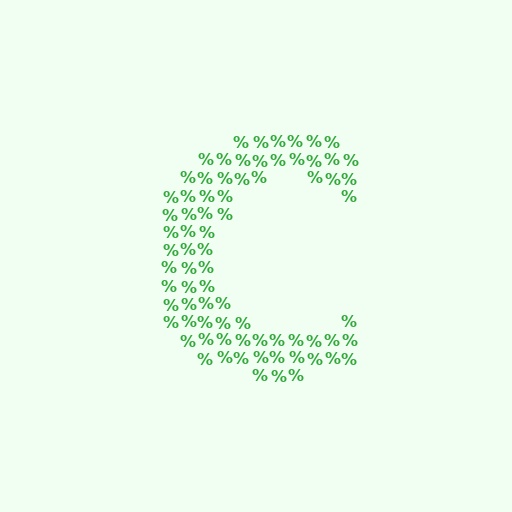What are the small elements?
The small elements are percent signs.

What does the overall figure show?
The overall figure shows the letter C.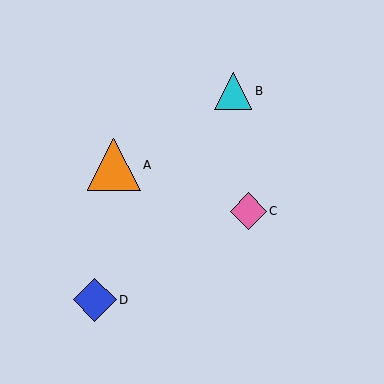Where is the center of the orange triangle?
The center of the orange triangle is at (114, 165).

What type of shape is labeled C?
Shape C is a pink diamond.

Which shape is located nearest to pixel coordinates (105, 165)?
The orange triangle (labeled A) at (114, 165) is nearest to that location.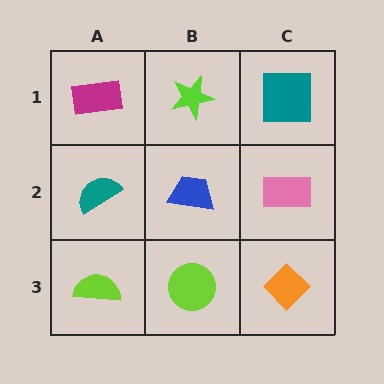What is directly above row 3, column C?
A pink rectangle.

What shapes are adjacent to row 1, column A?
A teal semicircle (row 2, column A), a lime star (row 1, column B).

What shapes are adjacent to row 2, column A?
A magenta rectangle (row 1, column A), a lime semicircle (row 3, column A), a blue trapezoid (row 2, column B).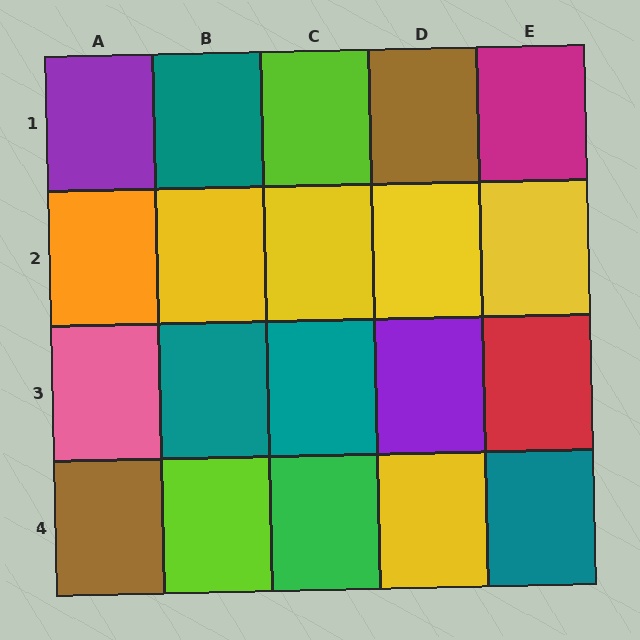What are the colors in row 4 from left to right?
Brown, lime, green, yellow, teal.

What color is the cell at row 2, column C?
Yellow.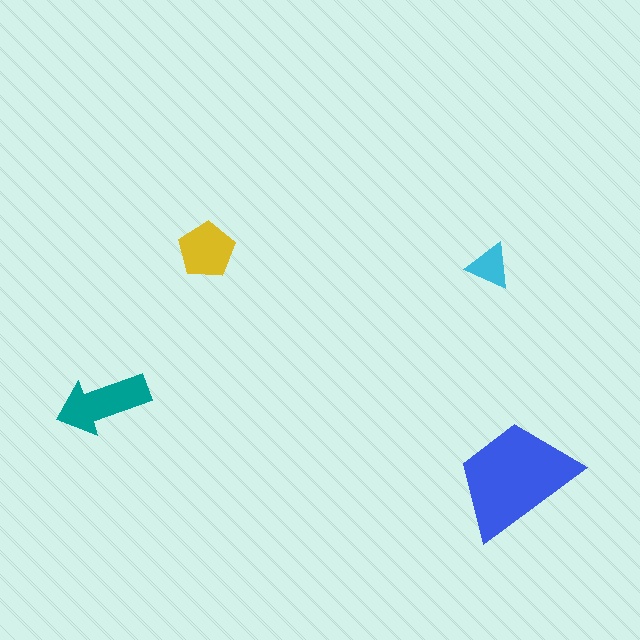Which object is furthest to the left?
The teal arrow is leftmost.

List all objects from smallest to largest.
The cyan triangle, the yellow pentagon, the teal arrow, the blue trapezoid.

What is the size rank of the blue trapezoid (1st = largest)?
1st.